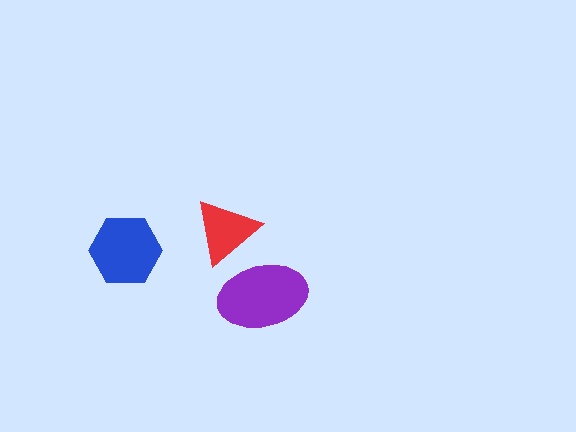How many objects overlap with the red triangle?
1 object overlaps with the red triangle.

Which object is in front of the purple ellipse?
The red triangle is in front of the purple ellipse.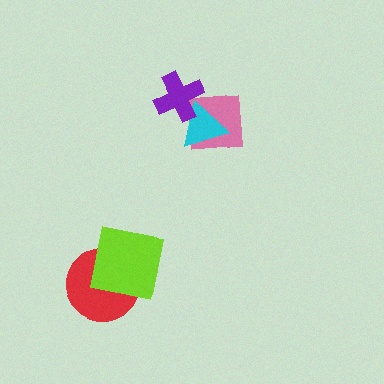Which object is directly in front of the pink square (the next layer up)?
The cyan triangle is directly in front of the pink square.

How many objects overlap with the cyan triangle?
2 objects overlap with the cyan triangle.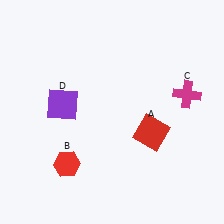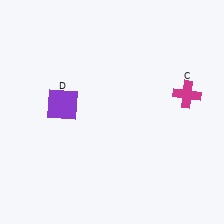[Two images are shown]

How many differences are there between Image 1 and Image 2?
There are 2 differences between the two images.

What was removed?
The red hexagon (B), the red square (A) were removed in Image 2.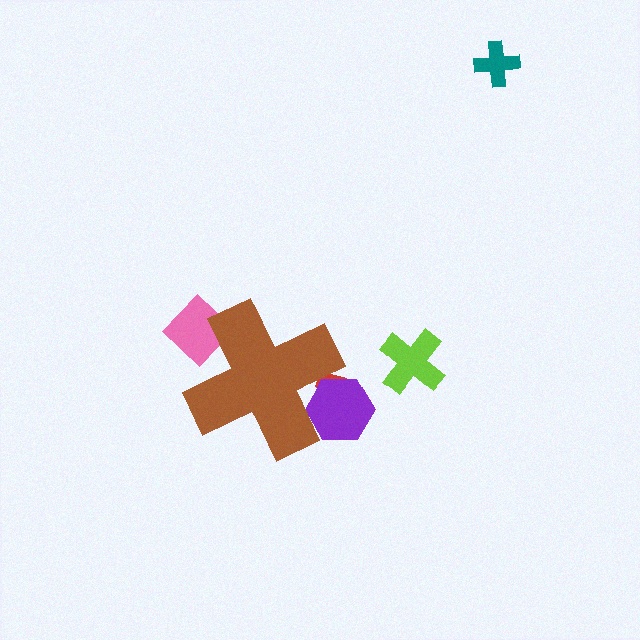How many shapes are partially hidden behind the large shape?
3 shapes are partially hidden.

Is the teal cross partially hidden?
No, the teal cross is fully visible.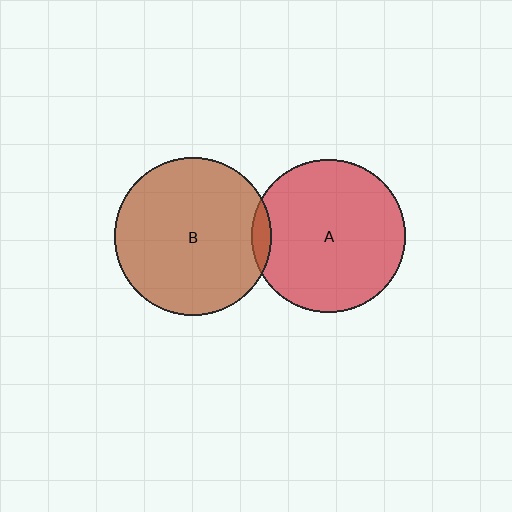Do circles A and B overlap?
Yes.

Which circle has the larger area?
Circle B (brown).